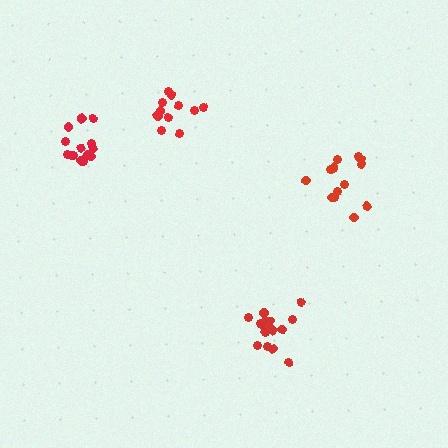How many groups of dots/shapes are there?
There are 4 groups.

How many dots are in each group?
Group 1: 14 dots, Group 2: 11 dots, Group 3: 14 dots, Group 4: 17 dots (56 total).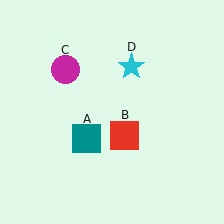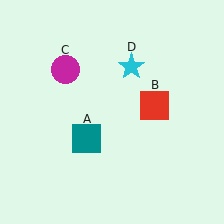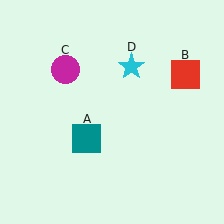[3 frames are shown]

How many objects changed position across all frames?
1 object changed position: red square (object B).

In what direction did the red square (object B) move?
The red square (object B) moved up and to the right.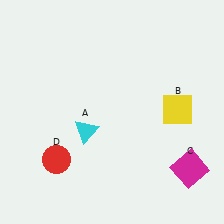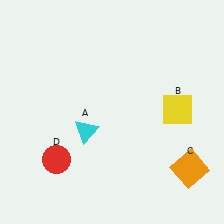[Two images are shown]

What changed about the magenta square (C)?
In Image 1, C is magenta. In Image 2, it changed to orange.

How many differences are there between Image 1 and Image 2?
There is 1 difference between the two images.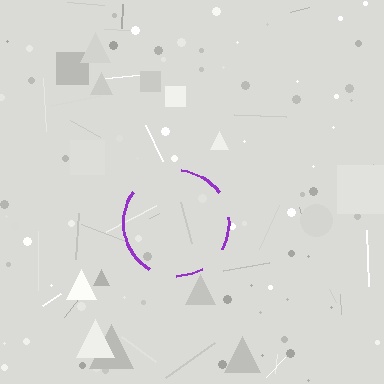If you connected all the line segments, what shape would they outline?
They would outline a circle.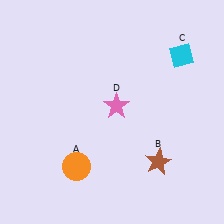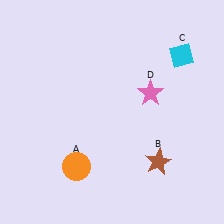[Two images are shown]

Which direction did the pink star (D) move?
The pink star (D) moved right.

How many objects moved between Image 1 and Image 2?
1 object moved between the two images.